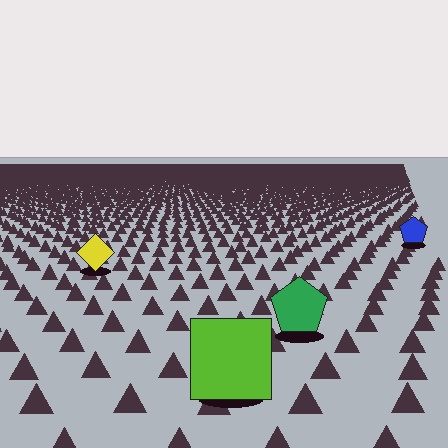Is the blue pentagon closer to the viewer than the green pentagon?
No. The green pentagon is closer — you can tell from the texture gradient: the ground texture is coarser near it.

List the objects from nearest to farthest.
From nearest to farthest: the lime square, the green pentagon, the yellow diamond, the blue pentagon.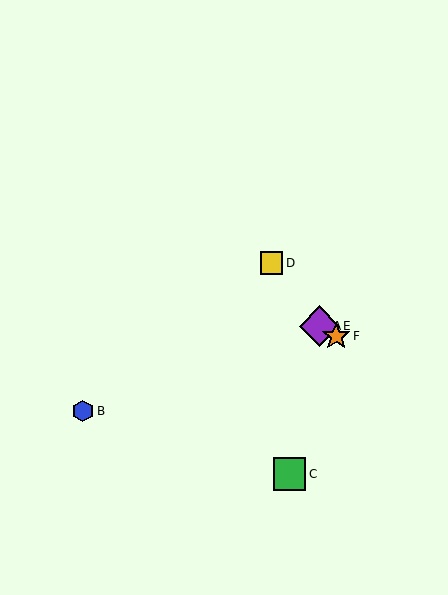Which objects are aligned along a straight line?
Objects A, E, F are aligned along a straight line.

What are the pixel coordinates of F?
Object F is at (336, 336).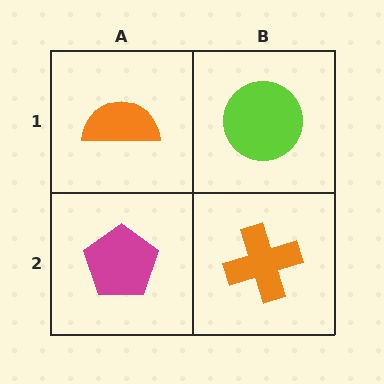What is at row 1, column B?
A lime circle.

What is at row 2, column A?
A magenta pentagon.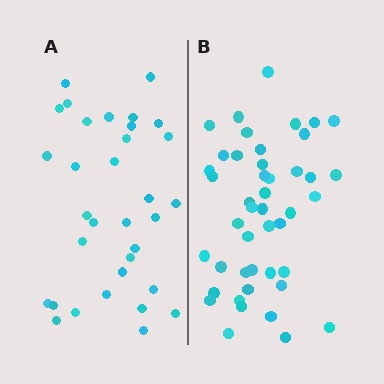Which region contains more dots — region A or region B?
Region B (the right region) has more dots.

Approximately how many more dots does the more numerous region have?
Region B has roughly 12 or so more dots than region A.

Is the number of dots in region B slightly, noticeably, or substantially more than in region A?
Region B has noticeably more, but not dramatically so. The ratio is roughly 1.4 to 1.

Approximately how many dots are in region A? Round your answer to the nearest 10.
About 30 dots. (The exact count is 33, which rounds to 30.)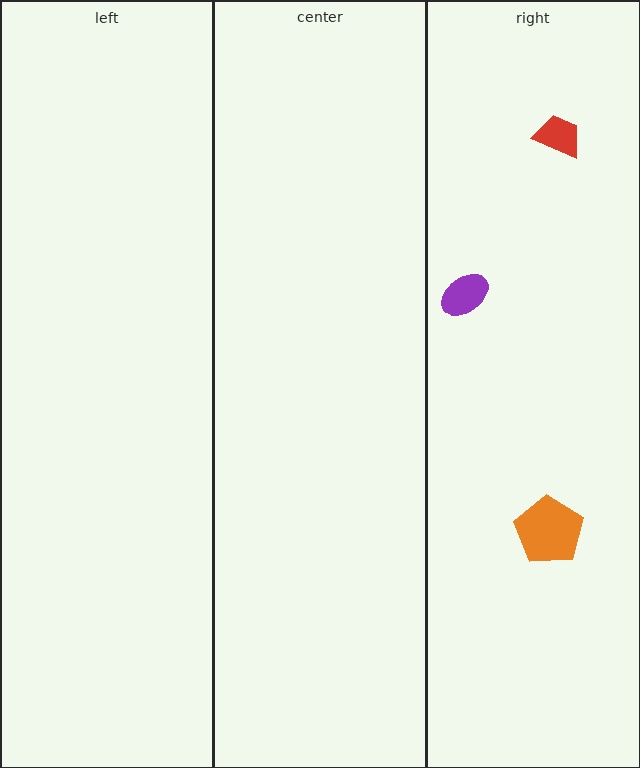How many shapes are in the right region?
3.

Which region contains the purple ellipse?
The right region.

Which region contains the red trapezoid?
The right region.